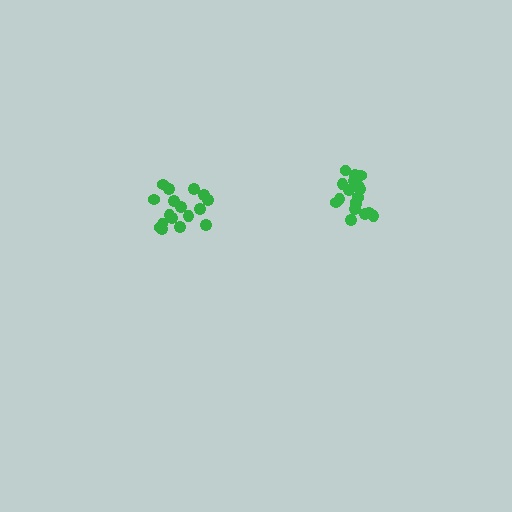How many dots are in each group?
Group 1: 17 dots, Group 2: 18 dots (35 total).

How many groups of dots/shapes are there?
There are 2 groups.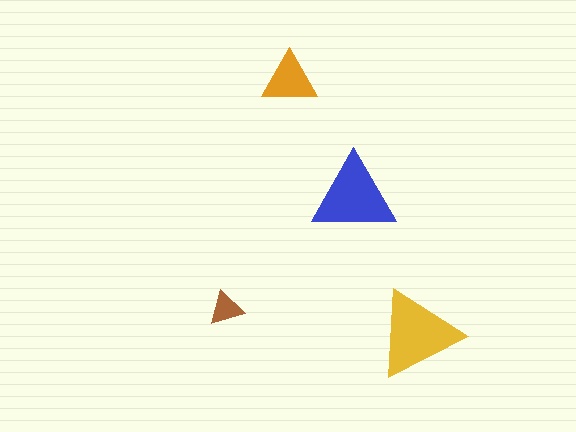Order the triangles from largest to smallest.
the yellow one, the blue one, the orange one, the brown one.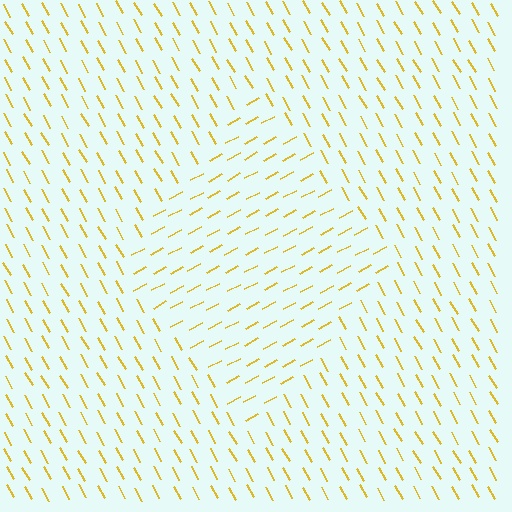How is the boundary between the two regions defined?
The boundary is defined purely by a change in line orientation (approximately 89 degrees difference). All lines are the same color and thickness.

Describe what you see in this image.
The image is filled with small yellow line segments. A diamond region in the image has lines oriented differently from the surrounding lines, creating a visible texture boundary.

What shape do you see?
I see a diamond.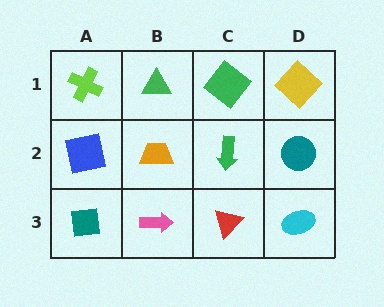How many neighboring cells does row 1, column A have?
2.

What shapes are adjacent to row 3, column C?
A green arrow (row 2, column C), a pink arrow (row 3, column B), a cyan ellipse (row 3, column D).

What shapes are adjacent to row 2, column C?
A green diamond (row 1, column C), a red triangle (row 3, column C), an orange trapezoid (row 2, column B), a teal circle (row 2, column D).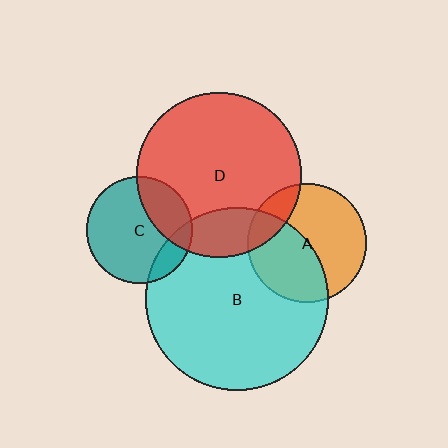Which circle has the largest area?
Circle B (cyan).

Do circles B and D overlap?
Yes.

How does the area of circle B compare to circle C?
Approximately 2.9 times.